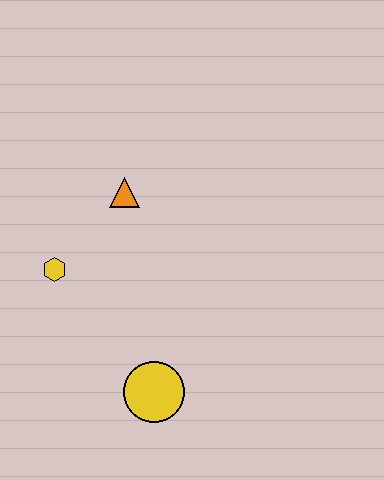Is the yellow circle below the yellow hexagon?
Yes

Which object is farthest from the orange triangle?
The yellow circle is farthest from the orange triangle.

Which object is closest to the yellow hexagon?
The orange triangle is closest to the yellow hexagon.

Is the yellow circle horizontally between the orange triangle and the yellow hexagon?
No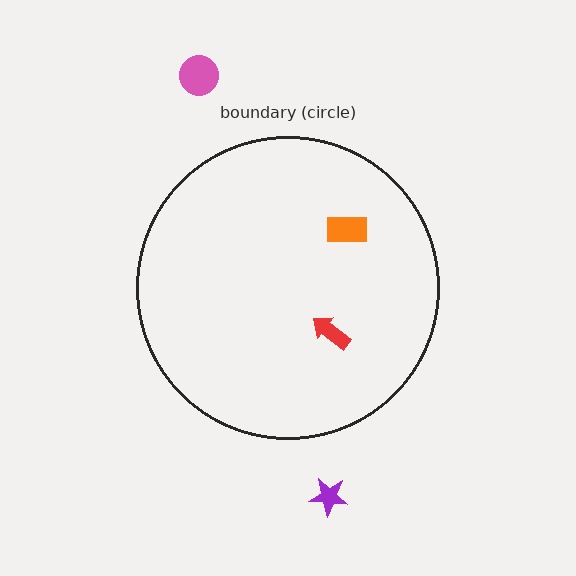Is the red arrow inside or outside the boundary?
Inside.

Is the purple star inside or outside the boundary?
Outside.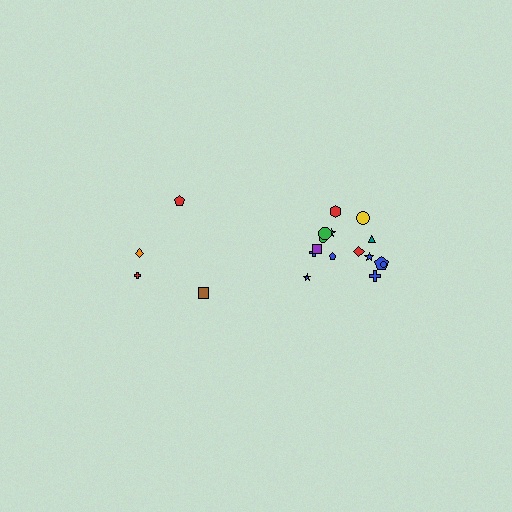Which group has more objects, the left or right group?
The right group.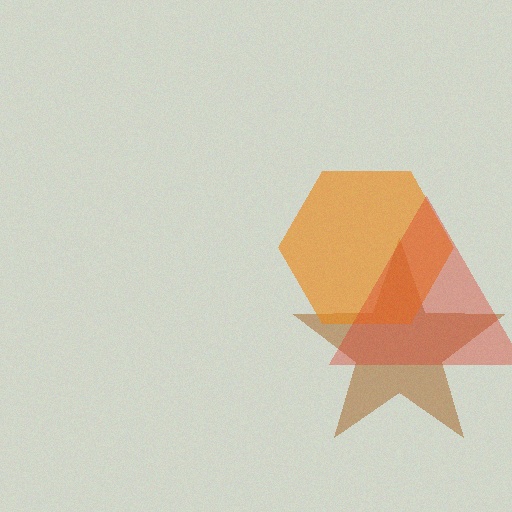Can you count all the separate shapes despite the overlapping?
Yes, there are 3 separate shapes.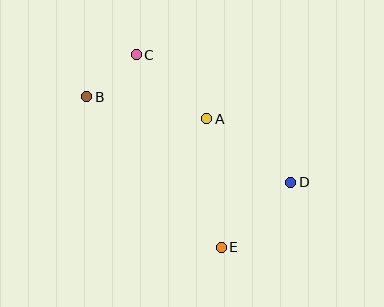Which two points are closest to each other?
Points B and C are closest to each other.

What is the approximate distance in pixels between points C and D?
The distance between C and D is approximately 200 pixels.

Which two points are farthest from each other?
Points B and D are farthest from each other.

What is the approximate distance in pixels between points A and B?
The distance between A and B is approximately 122 pixels.